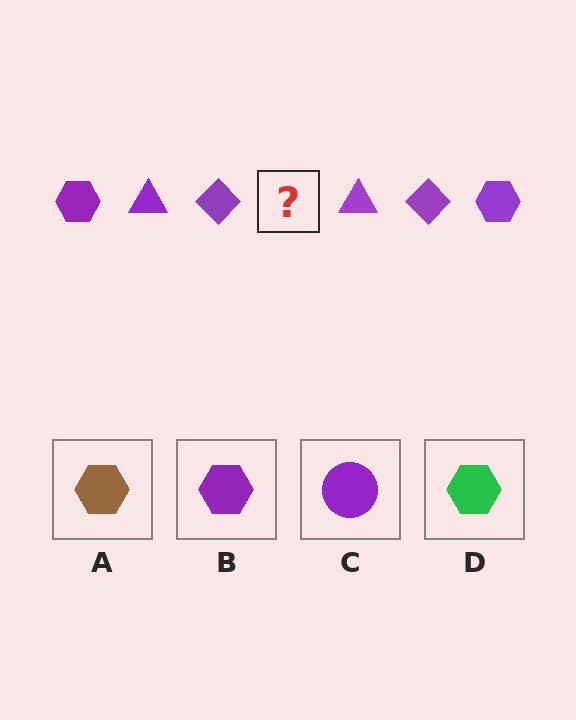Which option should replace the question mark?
Option B.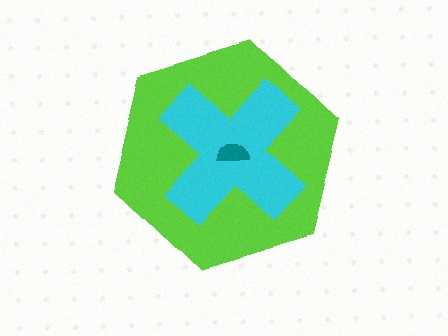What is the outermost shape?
The lime hexagon.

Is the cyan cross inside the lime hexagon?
Yes.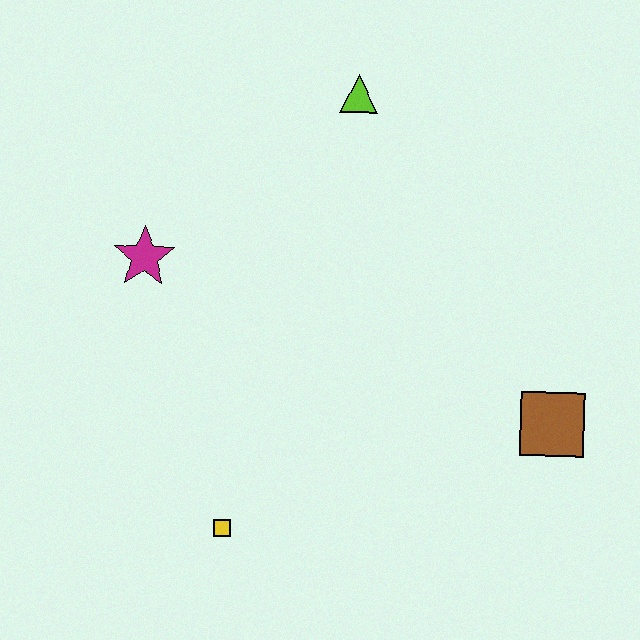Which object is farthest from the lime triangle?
The yellow square is farthest from the lime triangle.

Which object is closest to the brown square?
The yellow square is closest to the brown square.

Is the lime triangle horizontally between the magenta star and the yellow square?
No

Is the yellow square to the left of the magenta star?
No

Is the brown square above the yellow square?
Yes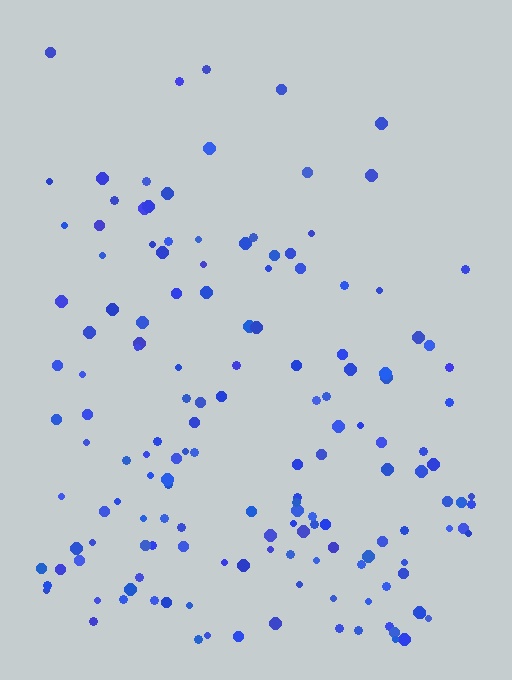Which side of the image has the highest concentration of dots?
The bottom.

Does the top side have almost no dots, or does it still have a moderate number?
Still a moderate number, just noticeably fewer than the bottom.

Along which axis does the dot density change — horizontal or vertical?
Vertical.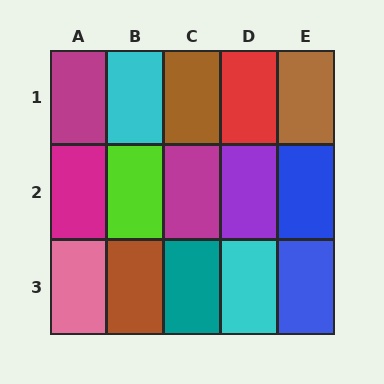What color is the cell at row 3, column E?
Blue.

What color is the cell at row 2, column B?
Lime.